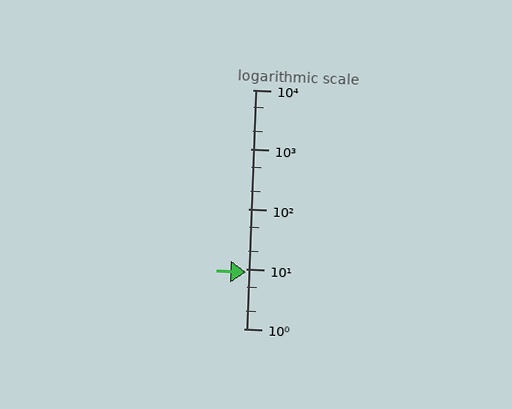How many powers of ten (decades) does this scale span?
The scale spans 4 decades, from 1 to 10000.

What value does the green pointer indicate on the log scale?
The pointer indicates approximately 8.9.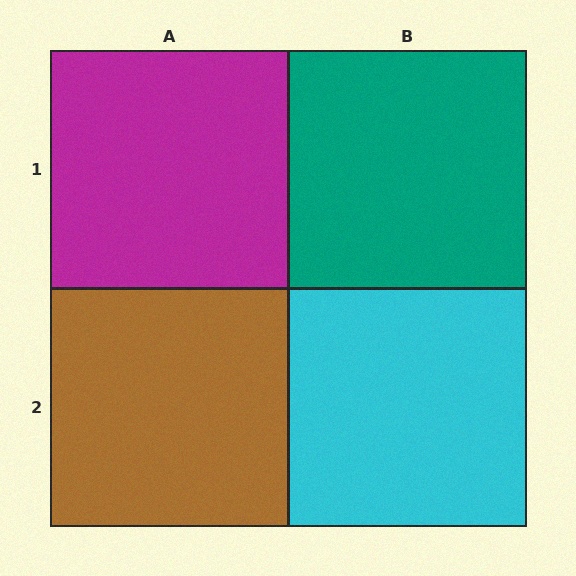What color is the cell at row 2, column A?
Brown.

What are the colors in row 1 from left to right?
Magenta, teal.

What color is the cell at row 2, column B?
Cyan.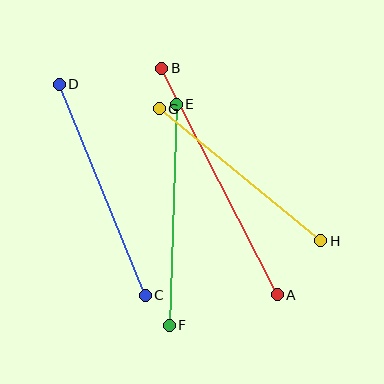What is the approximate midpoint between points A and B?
The midpoint is at approximately (220, 182) pixels.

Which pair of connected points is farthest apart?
Points A and B are farthest apart.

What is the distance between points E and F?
The distance is approximately 221 pixels.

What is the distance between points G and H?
The distance is approximately 209 pixels.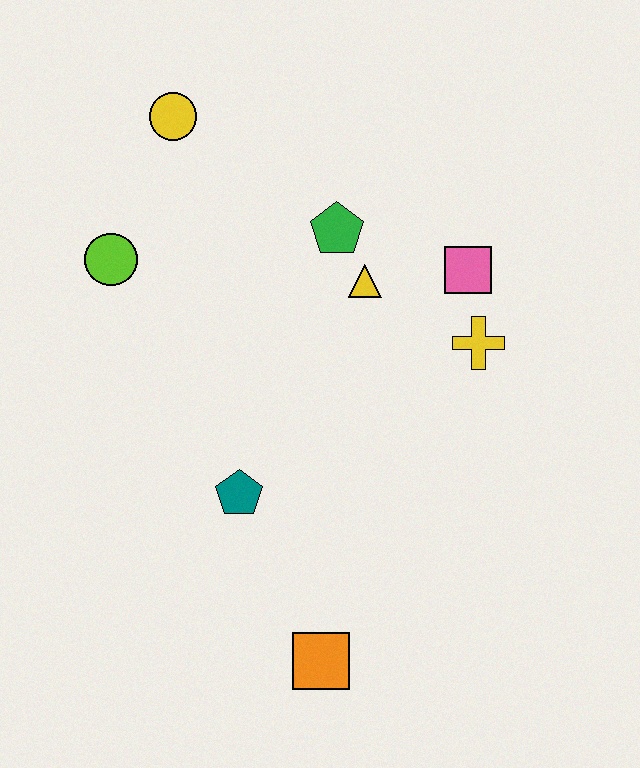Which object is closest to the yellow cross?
The pink square is closest to the yellow cross.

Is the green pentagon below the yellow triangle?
No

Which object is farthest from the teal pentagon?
The yellow circle is farthest from the teal pentagon.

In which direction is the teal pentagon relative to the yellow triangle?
The teal pentagon is below the yellow triangle.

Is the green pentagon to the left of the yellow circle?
No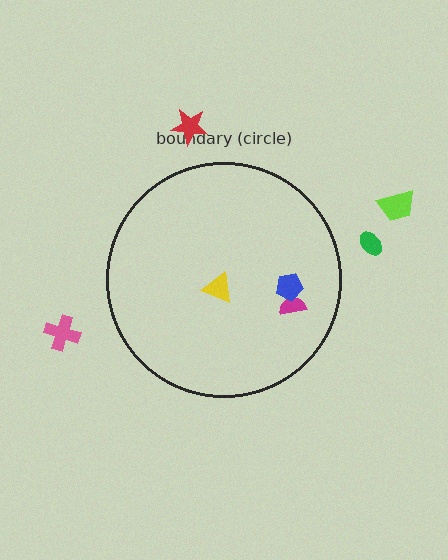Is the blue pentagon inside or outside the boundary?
Inside.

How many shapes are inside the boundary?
3 inside, 4 outside.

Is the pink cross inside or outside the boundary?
Outside.